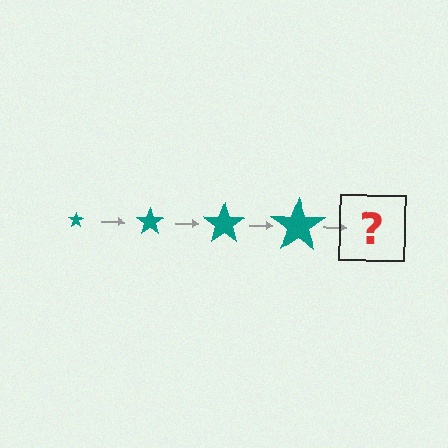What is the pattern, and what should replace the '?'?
The pattern is that the star gets progressively larger each step. The '?' should be a teal star, larger than the previous one.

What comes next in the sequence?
The next element should be a teal star, larger than the previous one.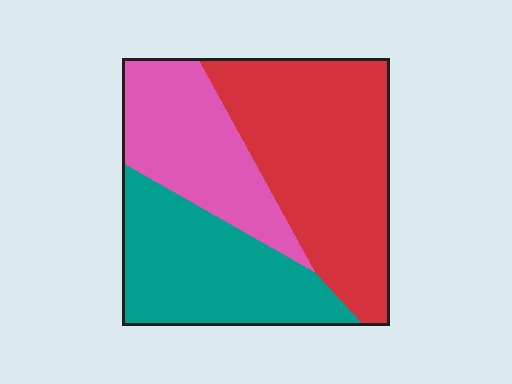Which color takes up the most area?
Red, at roughly 45%.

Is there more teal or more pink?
Teal.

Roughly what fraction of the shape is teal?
Teal covers roughly 30% of the shape.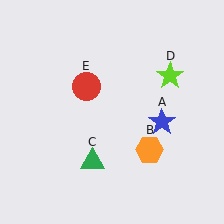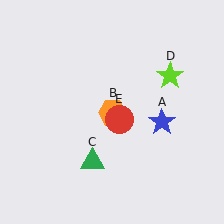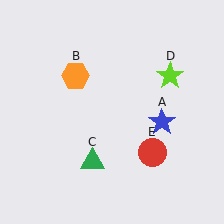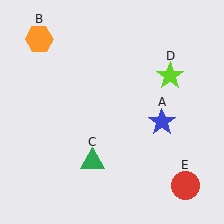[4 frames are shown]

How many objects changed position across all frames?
2 objects changed position: orange hexagon (object B), red circle (object E).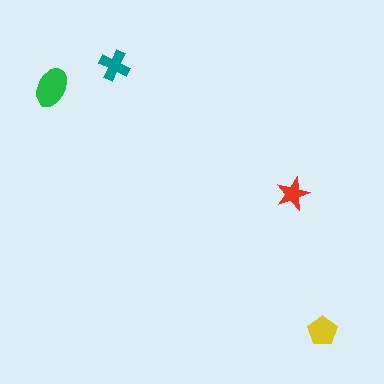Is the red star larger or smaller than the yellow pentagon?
Smaller.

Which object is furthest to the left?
The green ellipse is leftmost.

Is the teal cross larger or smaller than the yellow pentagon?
Smaller.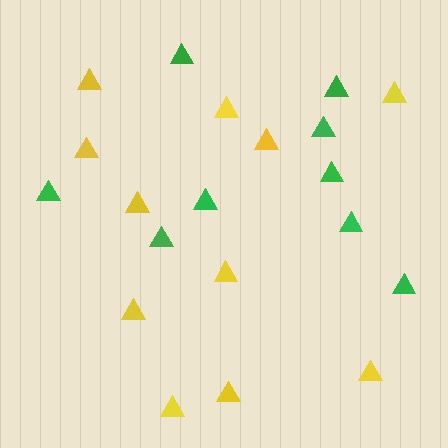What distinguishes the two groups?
There are 2 groups: one group of yellow triangles (11) and one group of green triangles (9).